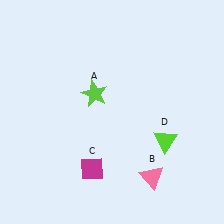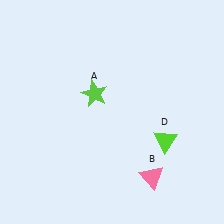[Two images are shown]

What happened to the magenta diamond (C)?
The magenta diamond (C) was removed in Image 2. It was in the bottom-left area of Image 1.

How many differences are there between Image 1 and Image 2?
There is 1 difference between the two images.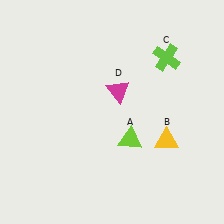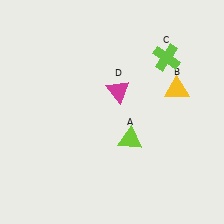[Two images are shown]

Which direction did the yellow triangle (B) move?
The yellow triangle (B) moved up.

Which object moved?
The yellow triangle (B) moved up.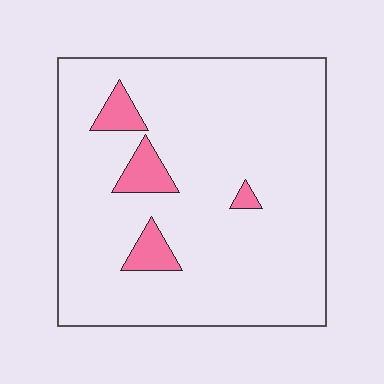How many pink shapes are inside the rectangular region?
4.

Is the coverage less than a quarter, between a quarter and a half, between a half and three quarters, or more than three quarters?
Less than a quarter.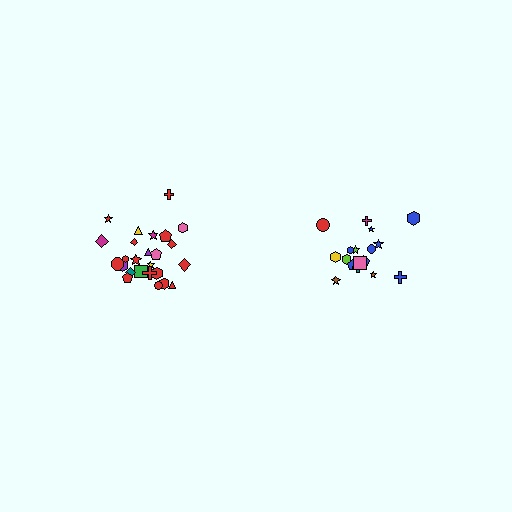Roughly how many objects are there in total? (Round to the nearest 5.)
Roughly 45 objects in total.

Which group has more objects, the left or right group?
The left group.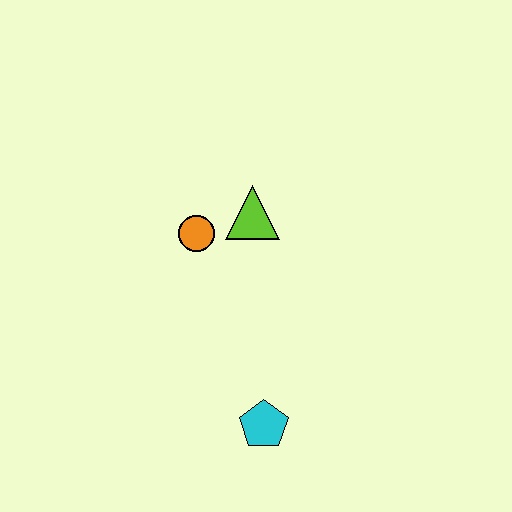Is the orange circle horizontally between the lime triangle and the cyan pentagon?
No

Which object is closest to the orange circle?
The lime triangle is closest to the orange circle.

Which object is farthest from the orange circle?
The cyan pentagon is farthest from the orange circle.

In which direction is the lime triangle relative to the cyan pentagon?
The lime triangle is above the cyan pentagon.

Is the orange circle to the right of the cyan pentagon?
No